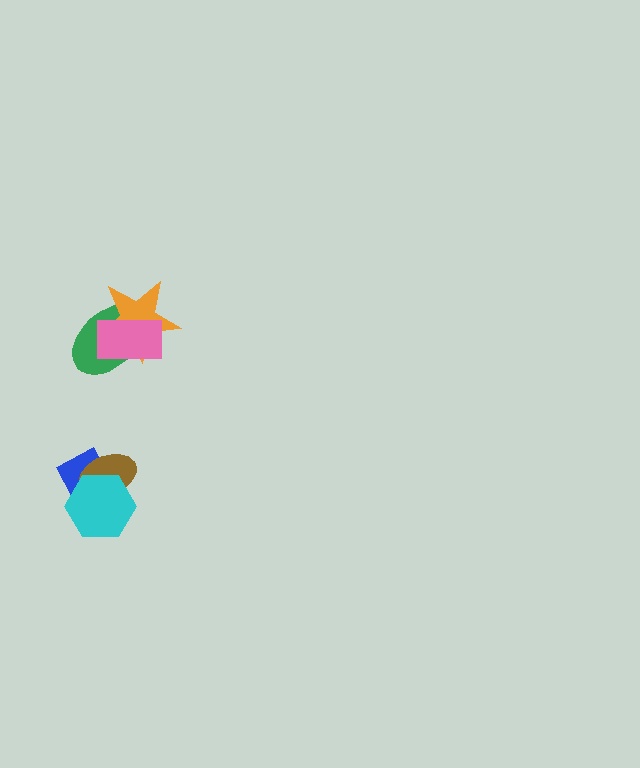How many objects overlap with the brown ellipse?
2 objects overlap with the brown ellipse.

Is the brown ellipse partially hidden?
Yes, it is partially covered by another shape.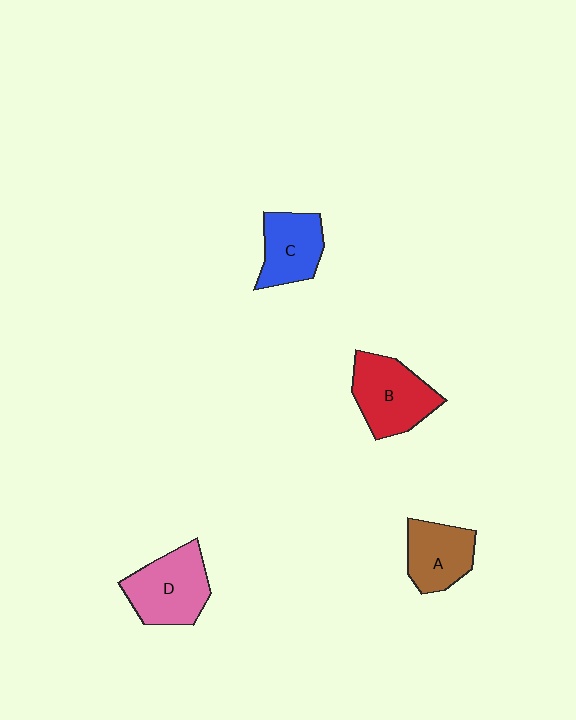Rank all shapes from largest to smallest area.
From largest to smallest: B (red), D (pink), A (brown), C (blue).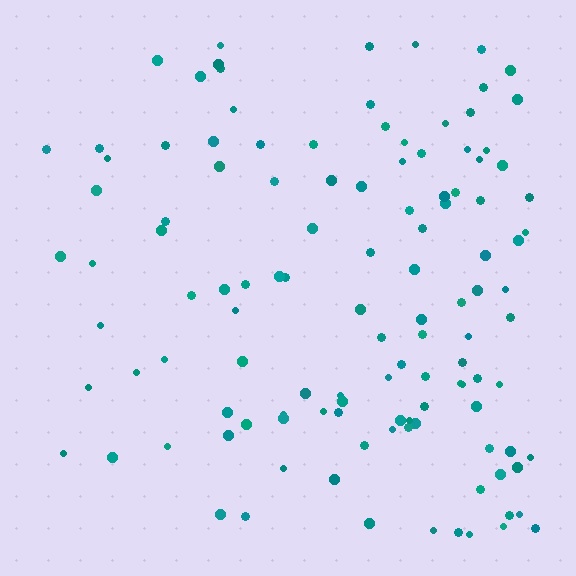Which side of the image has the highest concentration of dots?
The right.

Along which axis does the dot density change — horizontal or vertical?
Horizontal.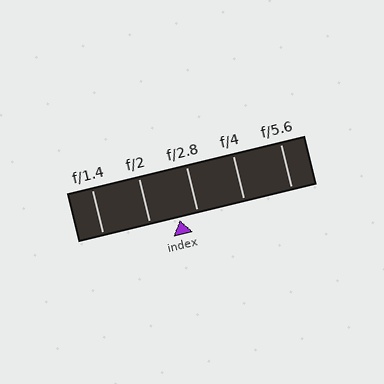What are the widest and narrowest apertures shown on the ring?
The widest aperture shown is f/1.4 and the narrowest is f/5.6.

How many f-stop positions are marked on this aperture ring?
There are 5 f-stop positions marked.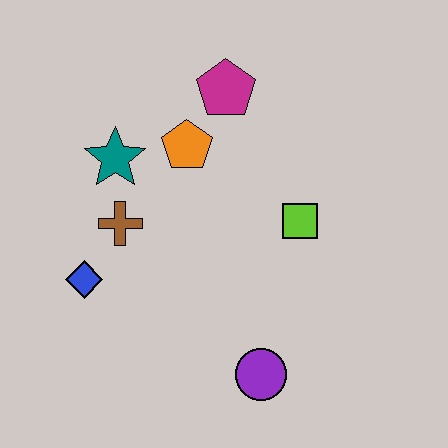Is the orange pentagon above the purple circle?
Yes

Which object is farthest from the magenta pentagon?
The purple circle is farthest from the magenta pentagon.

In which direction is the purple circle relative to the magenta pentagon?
The purple circle is below the magenta pentagon.